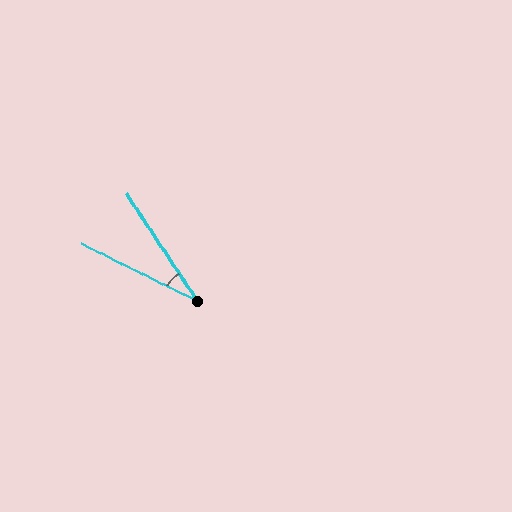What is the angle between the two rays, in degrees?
Approximately 30 degrees.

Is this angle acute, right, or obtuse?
It is acute.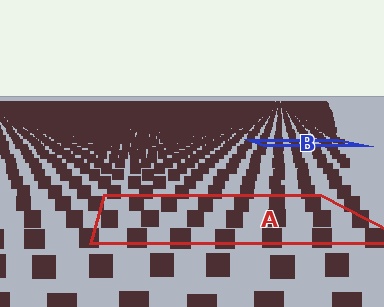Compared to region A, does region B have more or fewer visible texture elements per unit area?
Region B has more texture elements per unit area — they are packed more densely because it is farther away.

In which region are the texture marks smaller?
The texture marks are smaller in region B, because it is farther away.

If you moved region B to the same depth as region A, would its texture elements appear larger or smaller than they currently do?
They would appear larger. At a closer depth, the same texture elements are projected at a bigger on-screen size.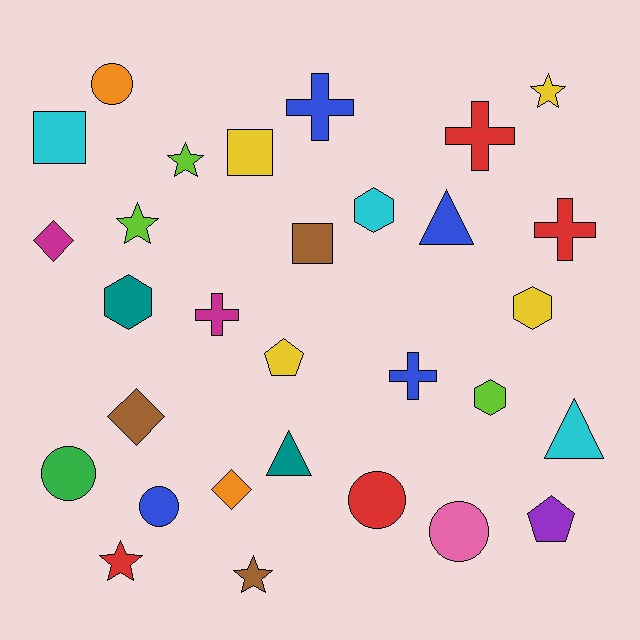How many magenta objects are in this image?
There are 2 magenta objects.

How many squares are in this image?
There are 3 squares.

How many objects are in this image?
There are 30 objects.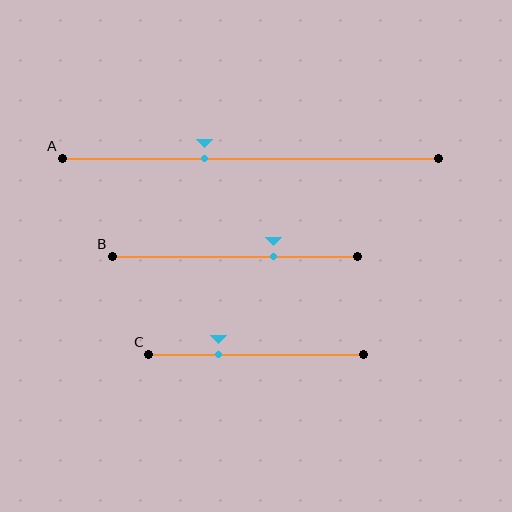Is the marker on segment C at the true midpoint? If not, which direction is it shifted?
No, the marker on segment C is shifted to the left by about 18% of the segment length.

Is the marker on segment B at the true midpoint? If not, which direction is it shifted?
No, the marker on segment B is shifted to the right by about 16% of the segment length.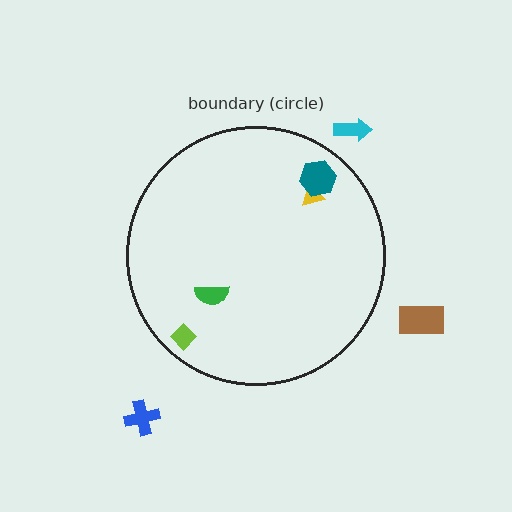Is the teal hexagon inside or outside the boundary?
Inside.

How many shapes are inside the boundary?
4 inside, 3 outside.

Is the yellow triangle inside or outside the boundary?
Inside.